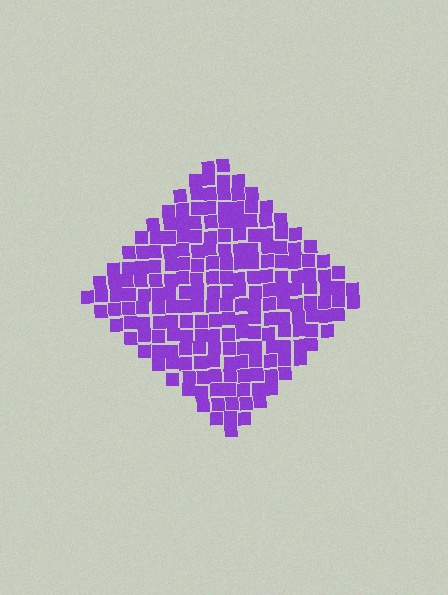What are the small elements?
The small elements are squares.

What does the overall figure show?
The overall figure shows a diamond.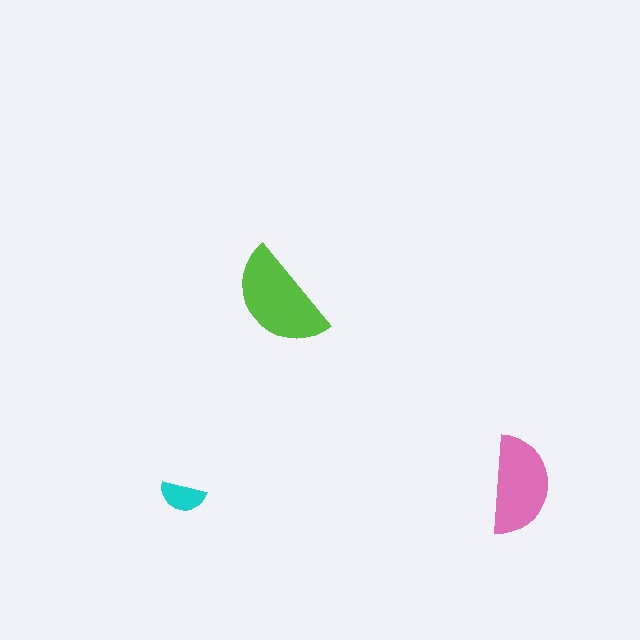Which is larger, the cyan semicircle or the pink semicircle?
The pink one.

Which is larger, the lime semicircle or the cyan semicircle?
The lime one.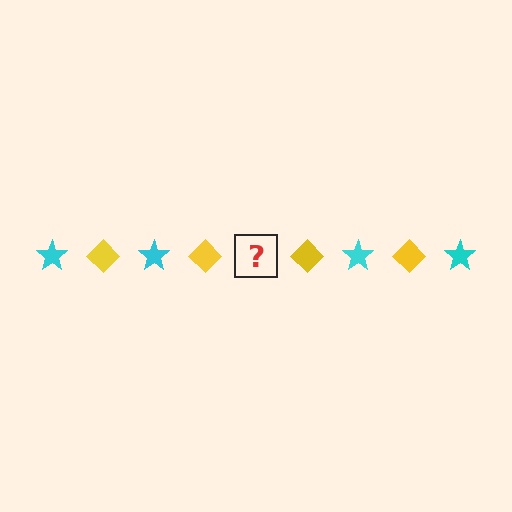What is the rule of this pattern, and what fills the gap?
The rule is that the pattern alternates between cyan star and yellow diamond. The gap should be filled with a cyan star.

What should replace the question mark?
The question mark should be replaced with a cyan star.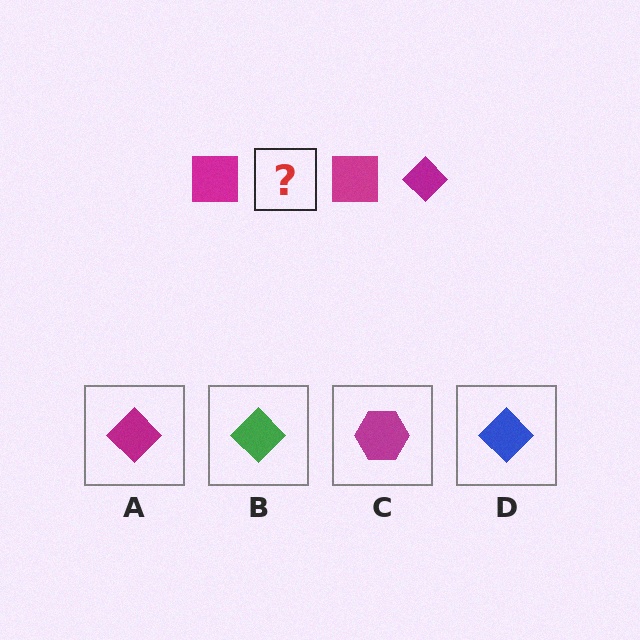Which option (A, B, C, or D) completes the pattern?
A.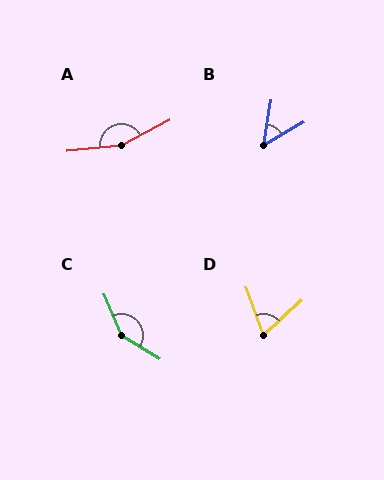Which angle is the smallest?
B, at approximately 51 degrees.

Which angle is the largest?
A, at approximately 158 degrees.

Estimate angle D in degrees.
Approximately 67 degrees.